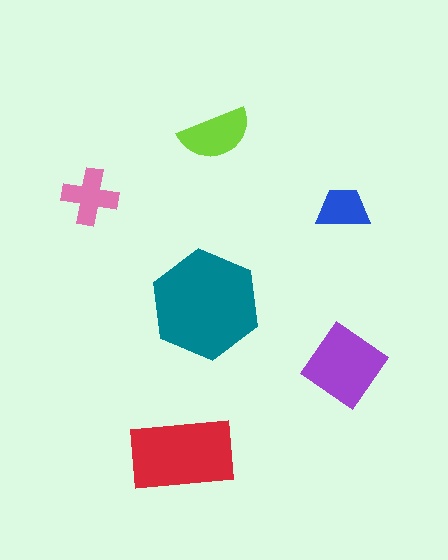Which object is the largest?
The teal hexagon.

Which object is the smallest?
The blue trapezoid.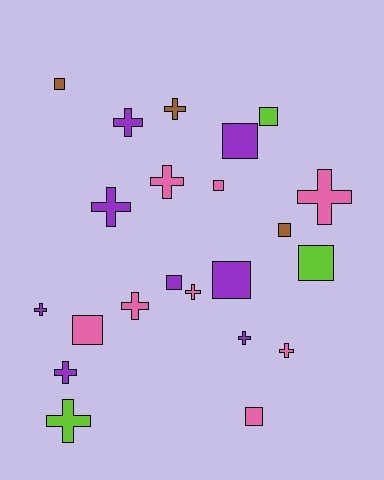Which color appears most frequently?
Pink, with 8 objects.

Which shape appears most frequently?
Cross, with 12 objects.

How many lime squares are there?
There are 2 lime squares.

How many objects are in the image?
There are 22 objects.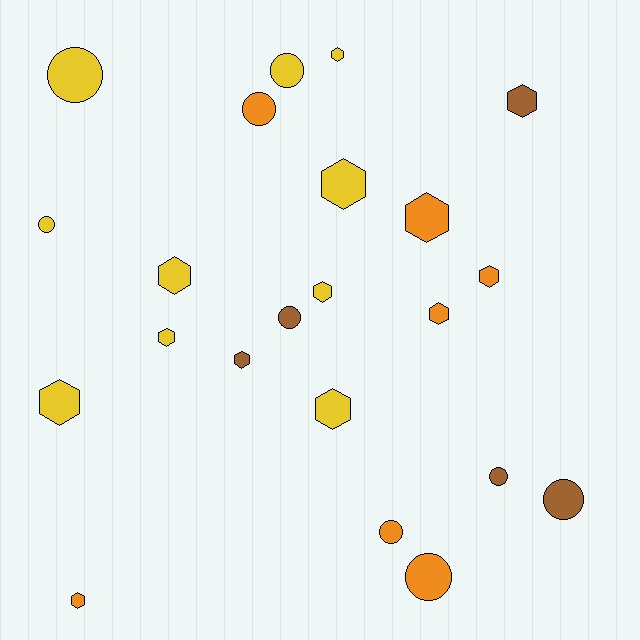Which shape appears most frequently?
Hexagon, with 13 objects.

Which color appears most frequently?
Yellow, with 10 objects.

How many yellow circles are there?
There are 3 yellow circles.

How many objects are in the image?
There are 22 objects.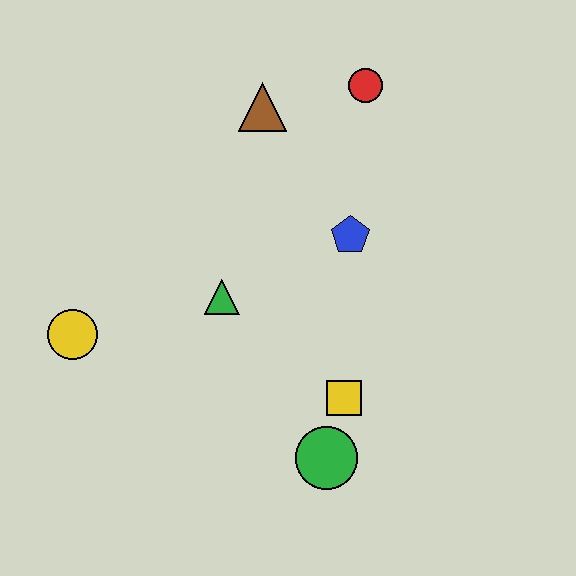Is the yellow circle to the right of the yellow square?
No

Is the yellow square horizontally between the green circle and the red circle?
Yes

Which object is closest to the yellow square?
The green circle is closest to the yellow square.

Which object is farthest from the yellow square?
The red circle is farthest from the yellow square.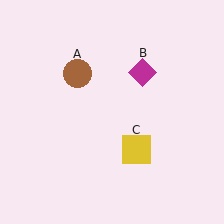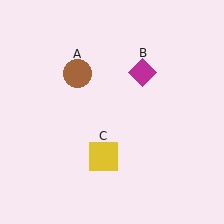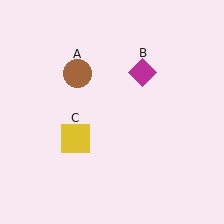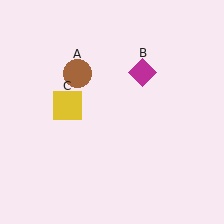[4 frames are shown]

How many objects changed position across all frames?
1 object changed position: yellow square (object C).